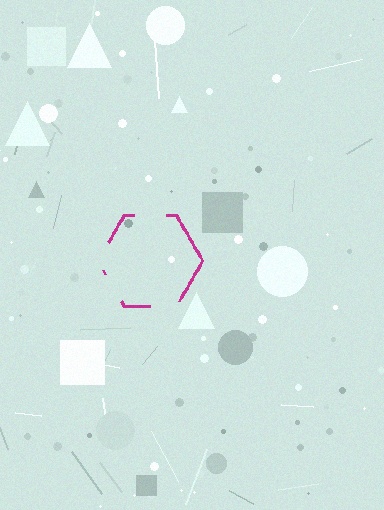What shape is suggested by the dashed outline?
The dashed outline suggests a hexagon.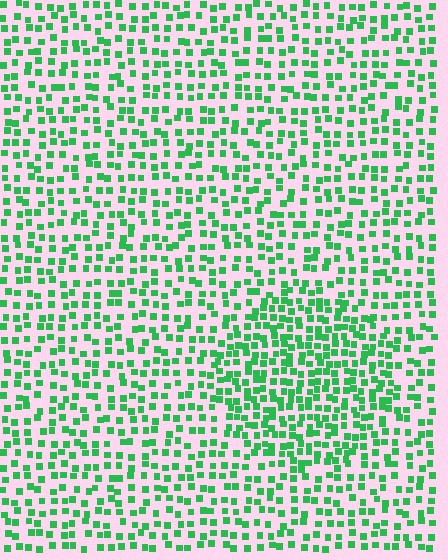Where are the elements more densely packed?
The elements are more densely packed inside the circle boundary.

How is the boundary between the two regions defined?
The boundary is defined by a change in element density (approximately 1.6x ratio). All elements are the same color, size, and shape.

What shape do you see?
I see a circle.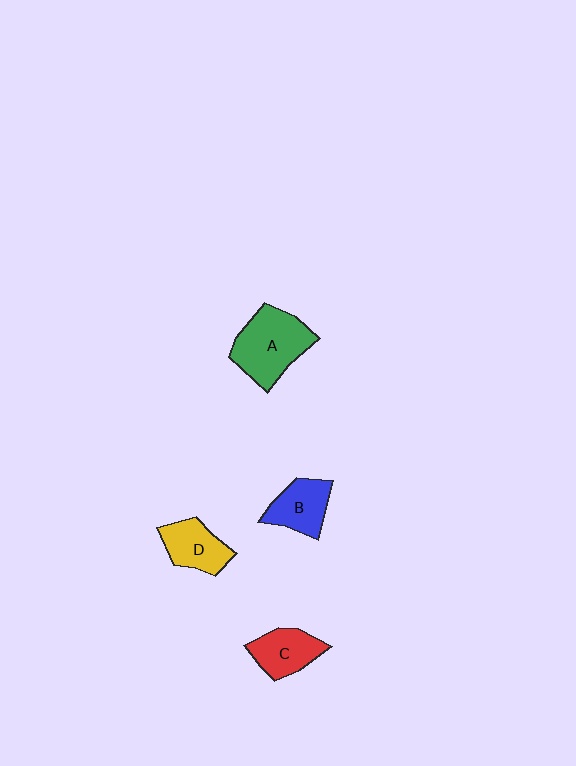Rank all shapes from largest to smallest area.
From largest to smallest: A (green), B (blue), D (yellow), C (red).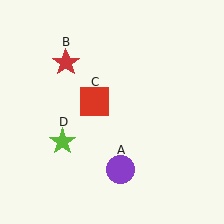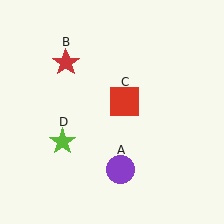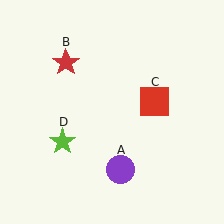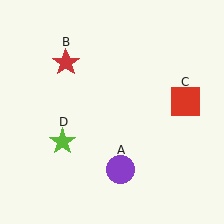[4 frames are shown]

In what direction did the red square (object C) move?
The red square (object C) moved right.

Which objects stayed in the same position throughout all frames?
Purple circle (object A) and red star (object B) and lime star (object D) remained stationary.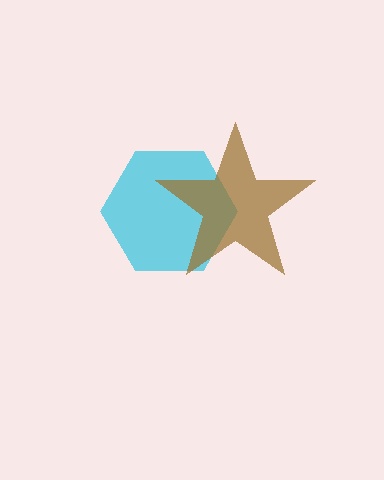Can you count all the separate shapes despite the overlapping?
Yes, there are 2 separate shapes.